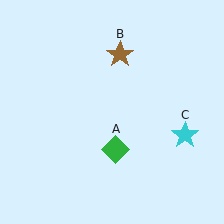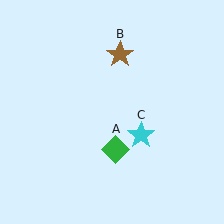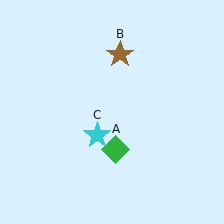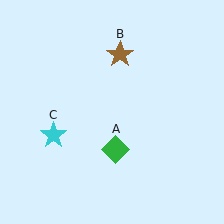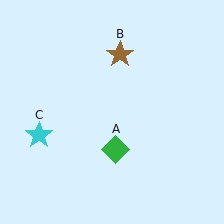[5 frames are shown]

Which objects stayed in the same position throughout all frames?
Green diamond (object A) and brown star (object B) remained stationary.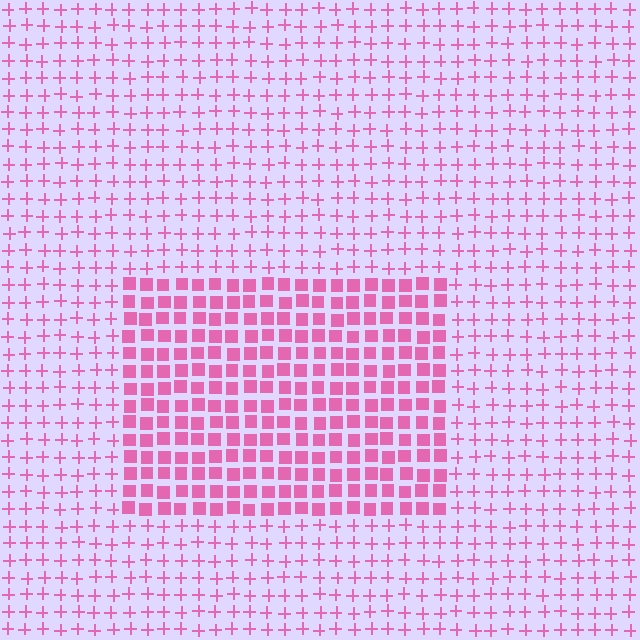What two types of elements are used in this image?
The image uses squares inside the rectangle region and plus signs outside it.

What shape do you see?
I see a rectangle.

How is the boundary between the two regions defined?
The boundary is defined by a change in element shape: squares inside vs. plus signs outside. All elements share the same color and spacing.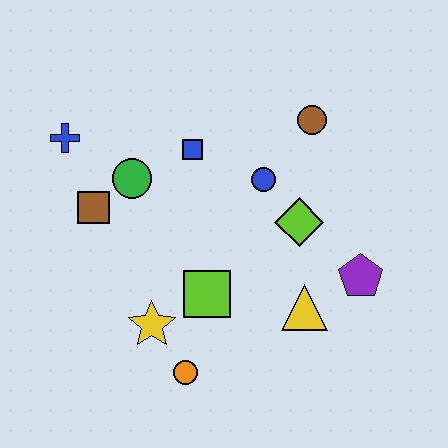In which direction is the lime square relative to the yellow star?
The lime square is to the right of the yellow star.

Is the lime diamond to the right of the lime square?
Yes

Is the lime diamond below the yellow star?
No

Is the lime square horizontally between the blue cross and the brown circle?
Yes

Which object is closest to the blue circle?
The lime diamond is closest to the blue circle.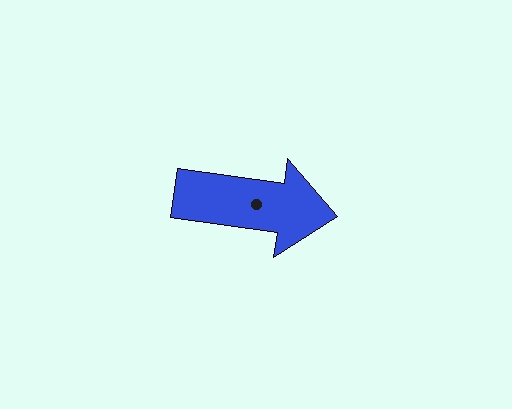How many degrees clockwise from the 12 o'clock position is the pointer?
Approximately 98 degrees.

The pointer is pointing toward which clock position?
Roughly 3 o'clock.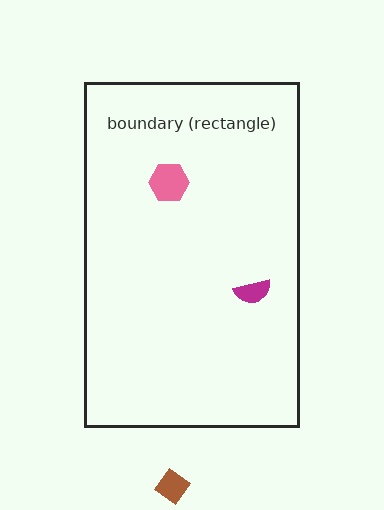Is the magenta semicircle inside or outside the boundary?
Inside.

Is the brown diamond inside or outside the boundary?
Outside.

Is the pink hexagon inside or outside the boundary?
Inside.